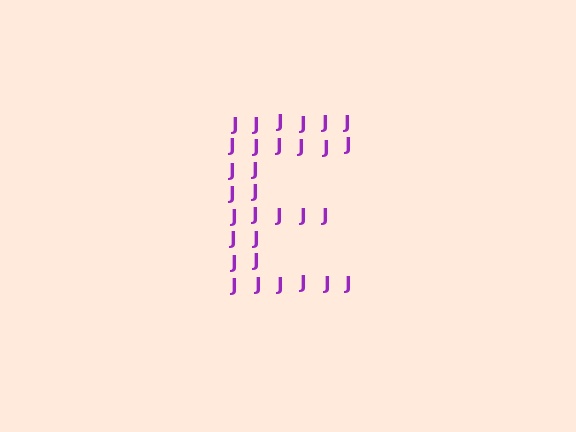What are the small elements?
The small elements are letter J's.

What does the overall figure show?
The overall figure shows the letter E.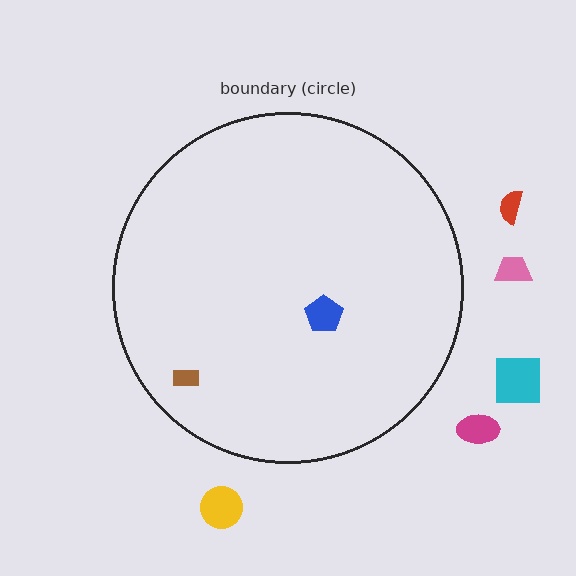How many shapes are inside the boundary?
2 inside, 5 outside.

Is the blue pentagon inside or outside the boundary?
Inside.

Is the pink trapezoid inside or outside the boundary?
Outside.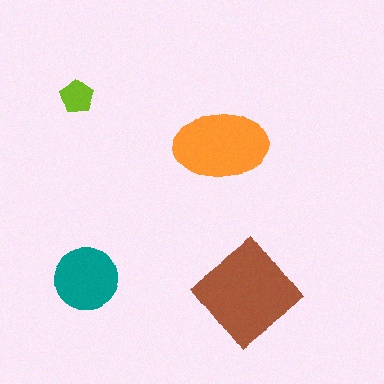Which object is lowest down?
The brown diamond is bottommost.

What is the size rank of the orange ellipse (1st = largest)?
2nd.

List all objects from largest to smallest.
The brown diamond, the orange ellipse, the teal circle, the lime pentagon.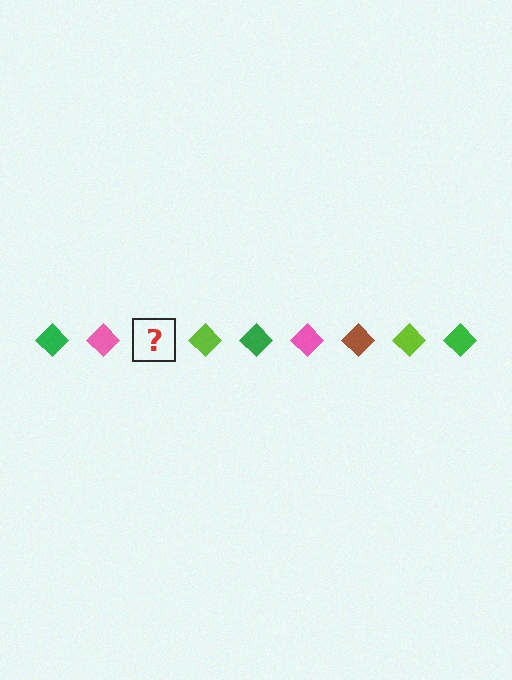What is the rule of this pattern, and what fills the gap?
The rule is that the pattern cycles through green, pink, brown, lime diamonds. The gap should be filled with a brown diamond.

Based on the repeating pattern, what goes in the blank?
The blank should be a brown diamond.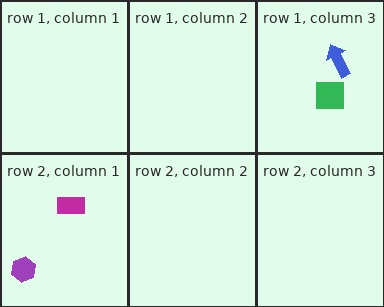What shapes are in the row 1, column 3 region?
The blue arrow, the green square.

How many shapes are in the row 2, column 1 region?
2.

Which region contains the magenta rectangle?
The row 2, column 1 region.